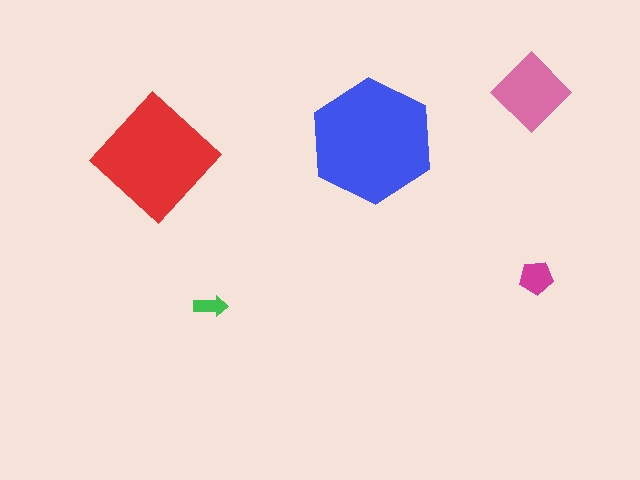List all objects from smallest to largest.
The green arrow, the magenta pentagon, the pink diamond, the red diamond, the blue hexagon.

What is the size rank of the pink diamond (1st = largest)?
3rd.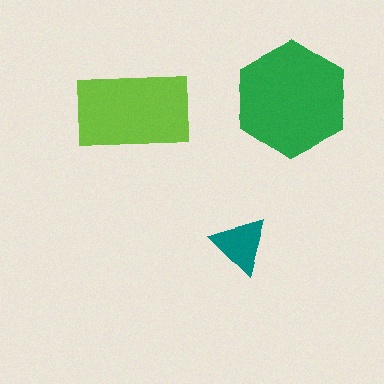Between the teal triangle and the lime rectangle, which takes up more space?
The lime rectangle.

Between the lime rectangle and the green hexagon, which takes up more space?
The green hexagon.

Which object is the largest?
The green hexagon.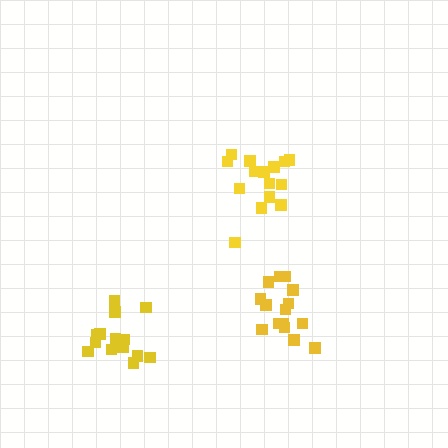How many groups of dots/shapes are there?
There are 3 groups.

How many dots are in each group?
Group 1: 15 dots, Group 2: 15 dots, Group 3: 14 dots (44 total).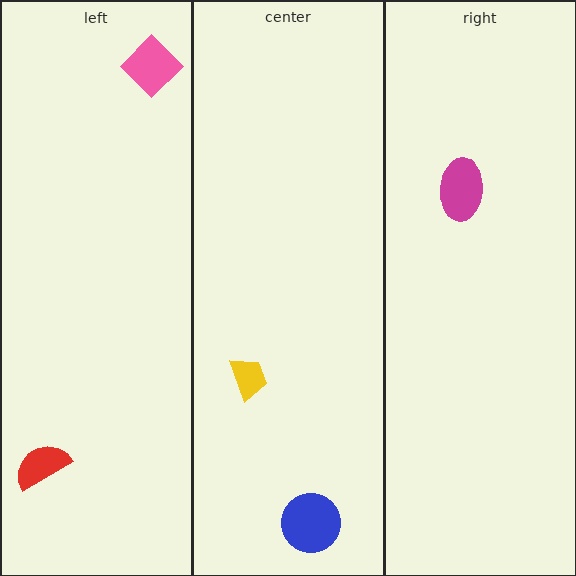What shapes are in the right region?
The magenta ellipse.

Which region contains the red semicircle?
The left region.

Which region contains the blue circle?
The center region.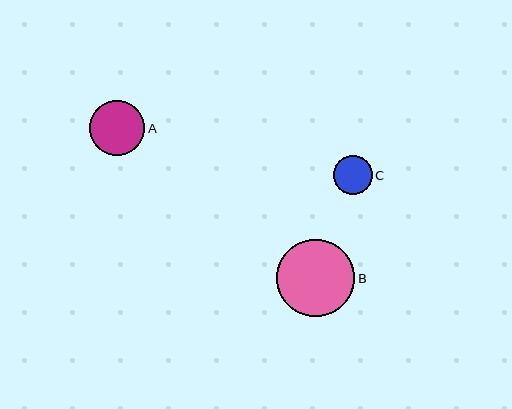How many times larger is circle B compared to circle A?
Circle B is approximately 1.4 times the size of circle A.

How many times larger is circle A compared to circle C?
Circle A is approximately 1.4 times the size of circle C.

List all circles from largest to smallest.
From largest to smallest: B, A, C.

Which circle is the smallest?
Circle C is the smallest with a size of approximately 39 pixels.